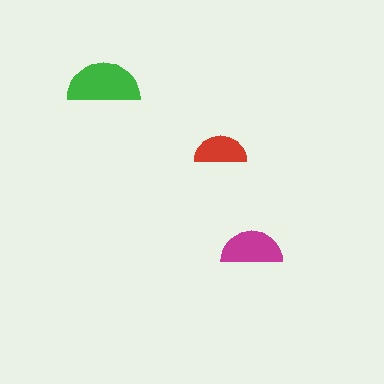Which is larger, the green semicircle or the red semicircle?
The green one.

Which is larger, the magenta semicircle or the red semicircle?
The magenta one.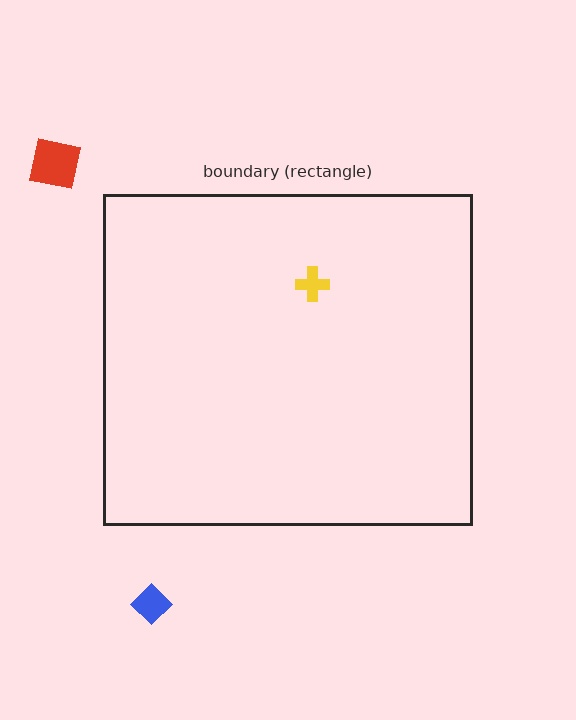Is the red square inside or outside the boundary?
Outside.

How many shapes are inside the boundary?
1 inside, 2 outside.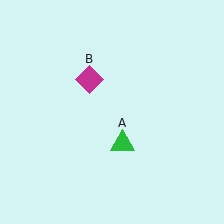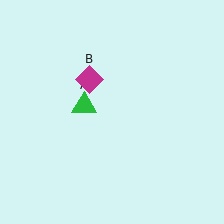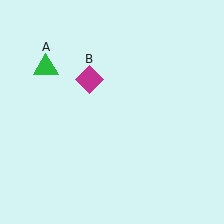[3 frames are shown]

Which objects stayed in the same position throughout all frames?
Magenta diamond (object B) remained stationary.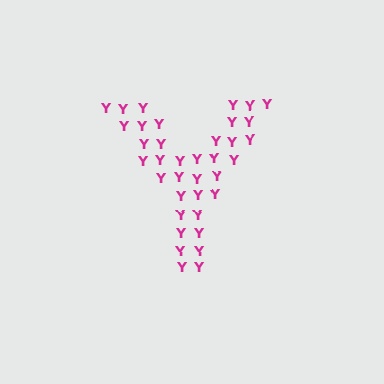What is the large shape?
The large shape is the letter Y.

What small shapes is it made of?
It is made of small letter Y's.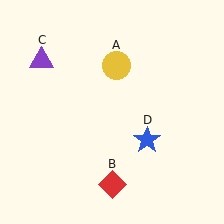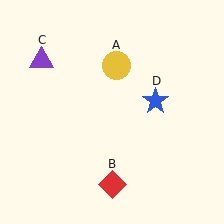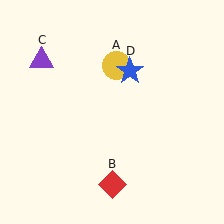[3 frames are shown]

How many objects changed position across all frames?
1 object changed position: blue star (object D).